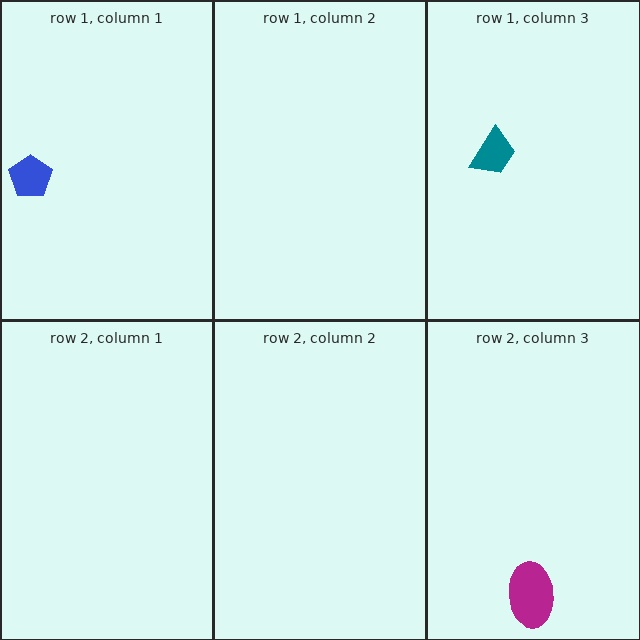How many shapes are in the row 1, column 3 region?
1.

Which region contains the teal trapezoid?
The row 1, column 3 region.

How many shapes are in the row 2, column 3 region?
1.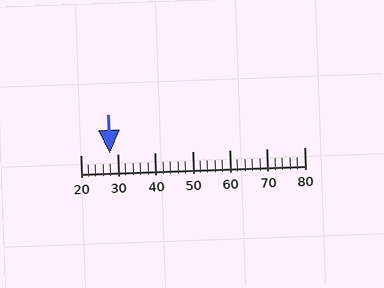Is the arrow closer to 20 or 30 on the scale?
The arrow is closer to 30.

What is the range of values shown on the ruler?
The ruler shows values from 20 to 80.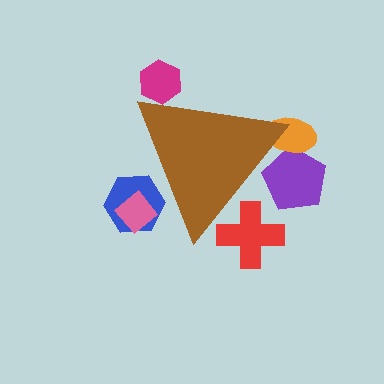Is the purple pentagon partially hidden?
Yes, the purple pentagon is partially hidden behind the brown triangle.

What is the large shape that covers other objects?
A brown triangle.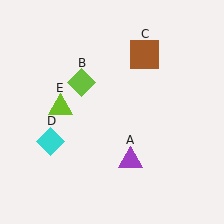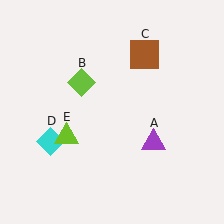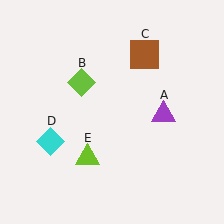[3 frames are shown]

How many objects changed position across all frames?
2 objects changed position: purple triangle (object A), lime triangle (object E).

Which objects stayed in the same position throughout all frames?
Lime diamond (object B) and brown square (object C) and cyan diamond (object D) remained stationary.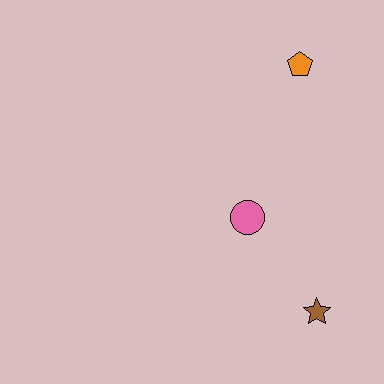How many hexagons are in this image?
There are no hexagons.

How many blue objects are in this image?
There are no blue objects.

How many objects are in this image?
There are 3 objects.